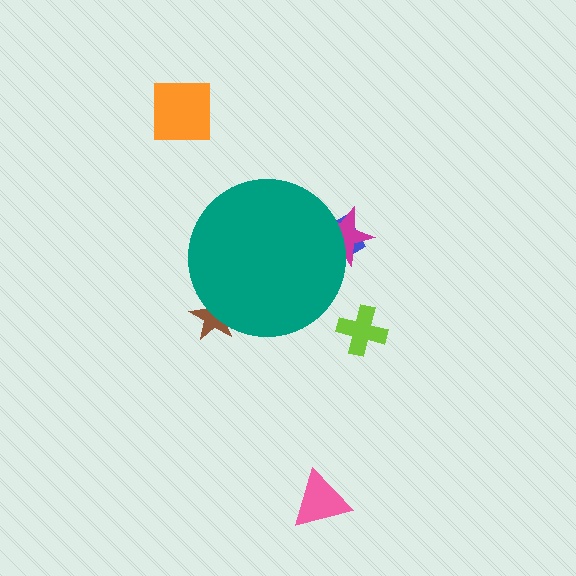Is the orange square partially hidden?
No, the orange square is fully visible.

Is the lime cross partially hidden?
No, the lime cross is fully visible.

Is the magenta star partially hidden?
Yes, the magenta star is partially hidden behind the teal circle.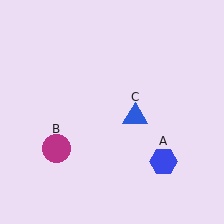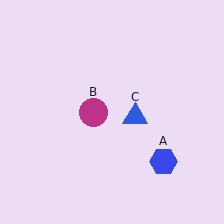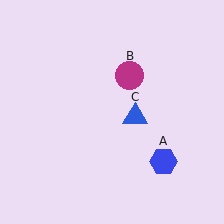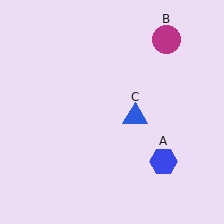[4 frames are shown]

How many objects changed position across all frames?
1 object changed position: magenta circle (object B).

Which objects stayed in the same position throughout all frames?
Blue hexagon (object A) and blue triangle (object C) remained stationary.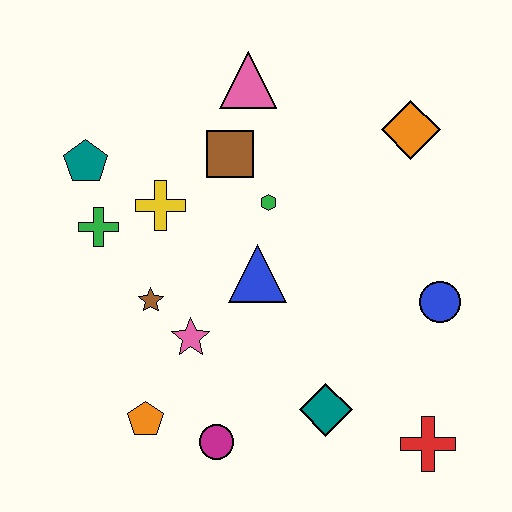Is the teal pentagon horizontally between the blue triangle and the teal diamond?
No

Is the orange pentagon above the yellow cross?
No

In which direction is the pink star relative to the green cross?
The pink star is below the green cross.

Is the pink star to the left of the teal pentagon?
No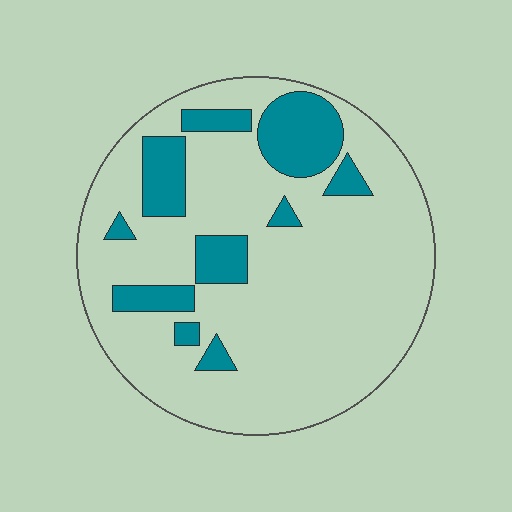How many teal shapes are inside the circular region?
10.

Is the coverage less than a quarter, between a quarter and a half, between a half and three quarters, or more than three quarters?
Less than a quarter.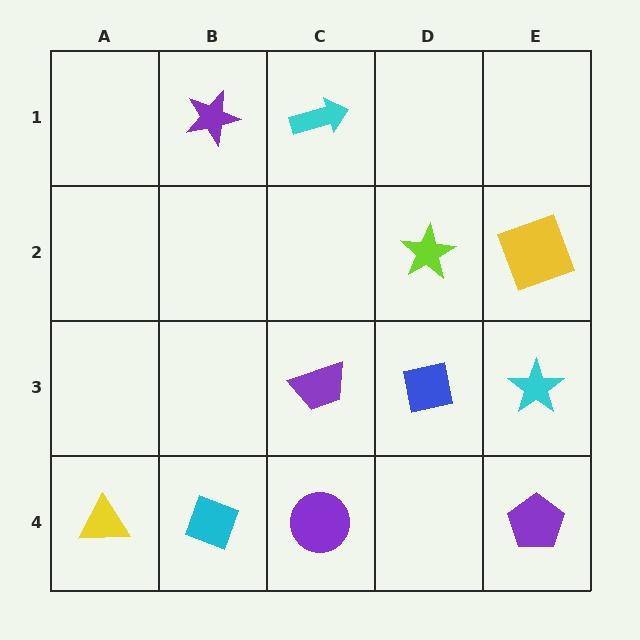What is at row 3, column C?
A purple trapezoid.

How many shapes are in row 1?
2 shapes.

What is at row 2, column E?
A yellow square.